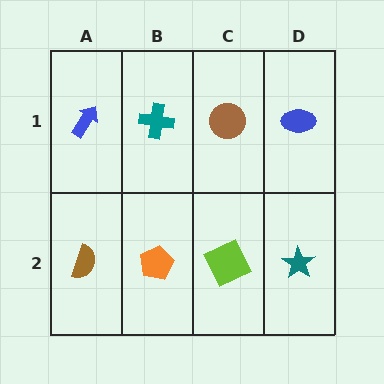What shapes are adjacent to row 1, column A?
A brown semicircle (row 2, column A), a teal cross (row 1, column B).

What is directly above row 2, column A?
A blue arrow.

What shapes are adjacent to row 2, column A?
A blue arrow (row 1, column A), an orange pentagon (row 2, column B).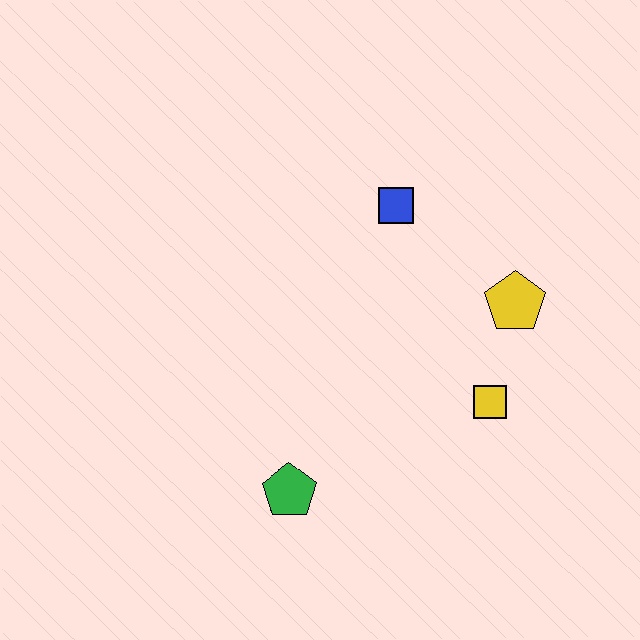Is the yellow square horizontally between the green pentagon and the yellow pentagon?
Yes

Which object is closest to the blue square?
The yellow pentagon is closest to the blue square.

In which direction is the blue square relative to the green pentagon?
The blue square is above the green pentagon.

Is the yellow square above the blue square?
No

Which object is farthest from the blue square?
The green pentagon is farthest from the blue square.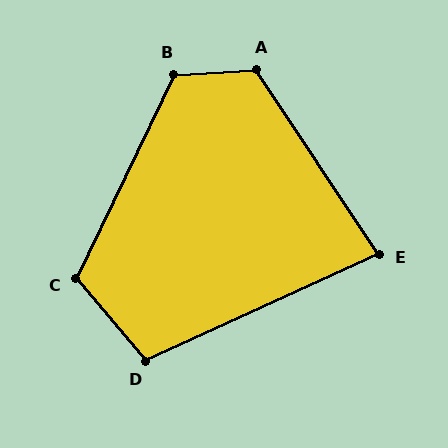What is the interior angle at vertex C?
Approximately 114 degrees (obtuse).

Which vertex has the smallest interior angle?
E, at approximately 81 degrees.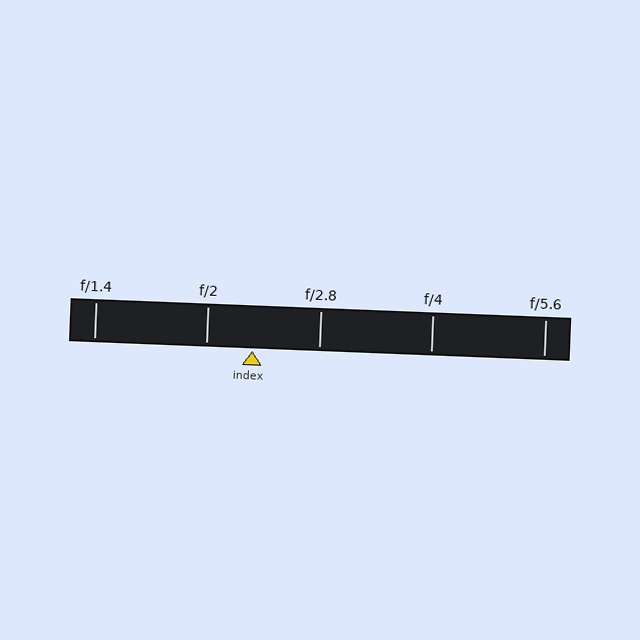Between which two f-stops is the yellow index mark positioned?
The index mark is between f/2 and f/2.8.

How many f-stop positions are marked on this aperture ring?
There are 5 f-stop positions marked.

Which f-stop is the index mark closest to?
The index mark is closest to f/2.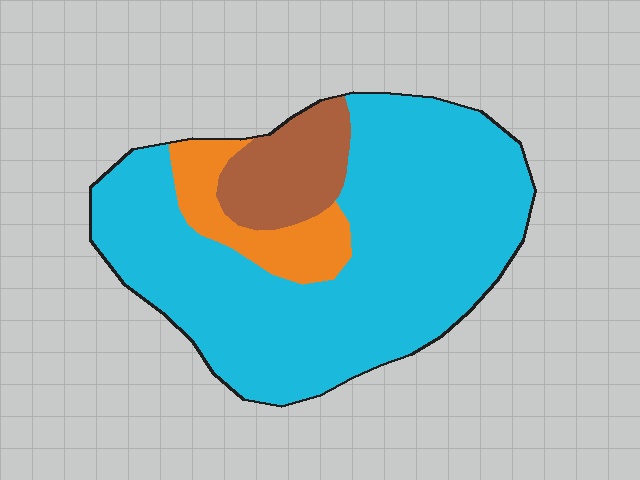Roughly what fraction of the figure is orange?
Orange takes up less than a quarter of the figure.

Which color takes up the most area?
Cyan, at roughly 75%.